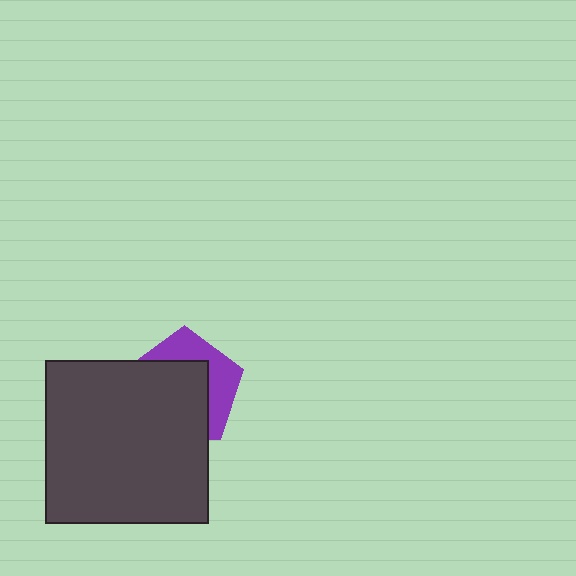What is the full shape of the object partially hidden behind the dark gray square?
The partially hidden object is a purple pentagon.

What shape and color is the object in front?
The object in front is a dark gray square.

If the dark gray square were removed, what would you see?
You would see the complete purple pentagon.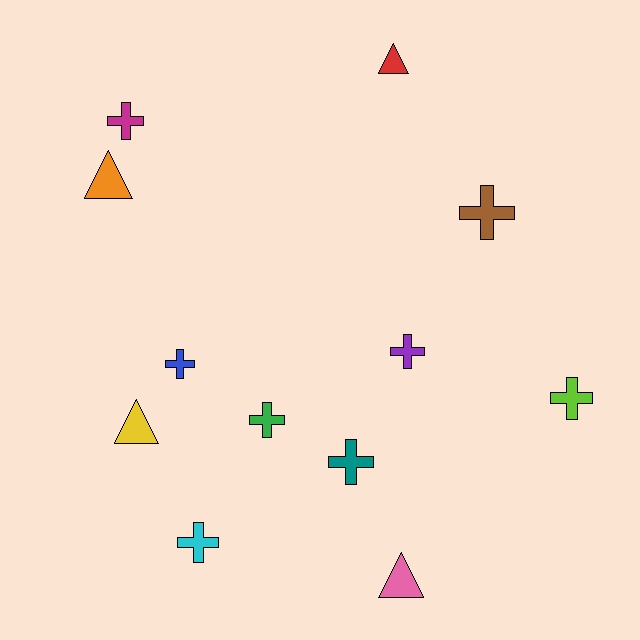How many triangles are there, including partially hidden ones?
There are 4 triangles.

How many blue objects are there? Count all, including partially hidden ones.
There is 1 blue object.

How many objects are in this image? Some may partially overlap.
There are 12 objects.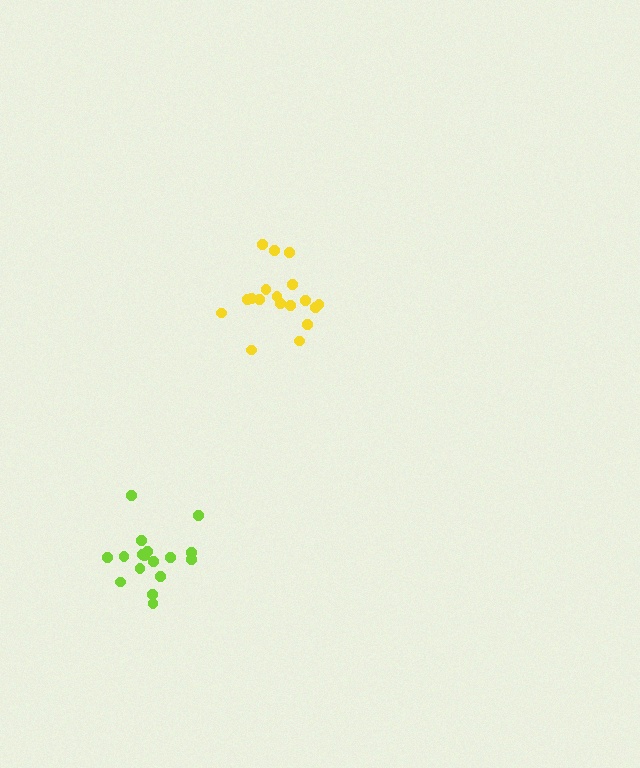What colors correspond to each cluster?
The clusters are colored: yellow, lime.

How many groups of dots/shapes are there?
There are 2 groups.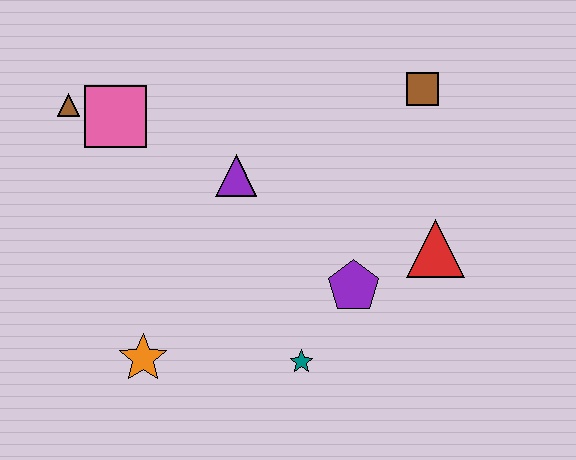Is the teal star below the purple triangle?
Yes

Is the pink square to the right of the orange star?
No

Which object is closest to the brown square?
The red triangle is closest to the brown square.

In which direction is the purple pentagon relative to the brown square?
The purple pentagon is below the brown square.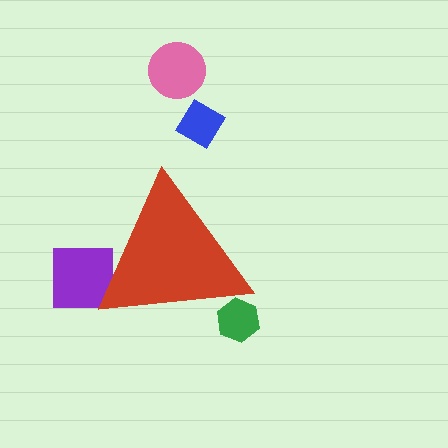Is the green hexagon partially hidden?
Yes, the green hexagon is partially hidden behind the red triangle.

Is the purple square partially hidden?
Yes, the purple square is partially hidden behind the red triangle.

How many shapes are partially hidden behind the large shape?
2 shapes are partially hidden.